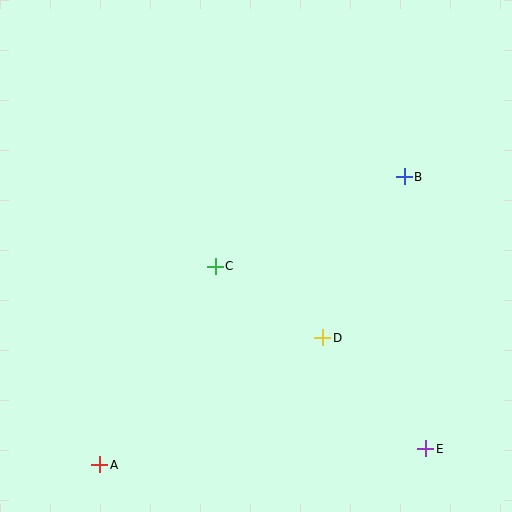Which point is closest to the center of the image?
Point C at (215, 266) is closest to the center.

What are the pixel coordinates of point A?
Point A is at (100, 465).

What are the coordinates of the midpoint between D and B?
The midpoint between D and B is at (364, 257).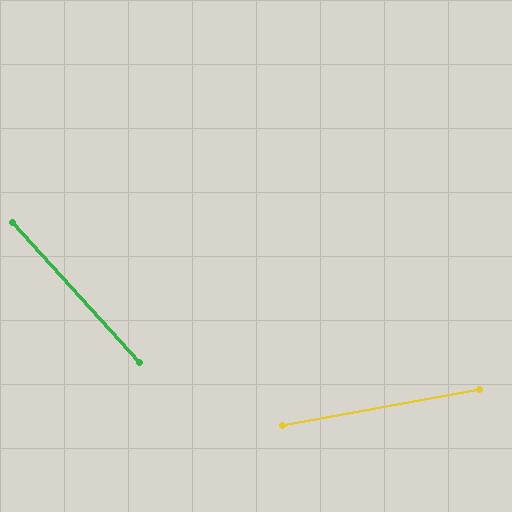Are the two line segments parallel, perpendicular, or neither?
Neither parallel nor perpendicular — they differ by about 58°.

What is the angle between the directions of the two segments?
Approximately 58 degrees.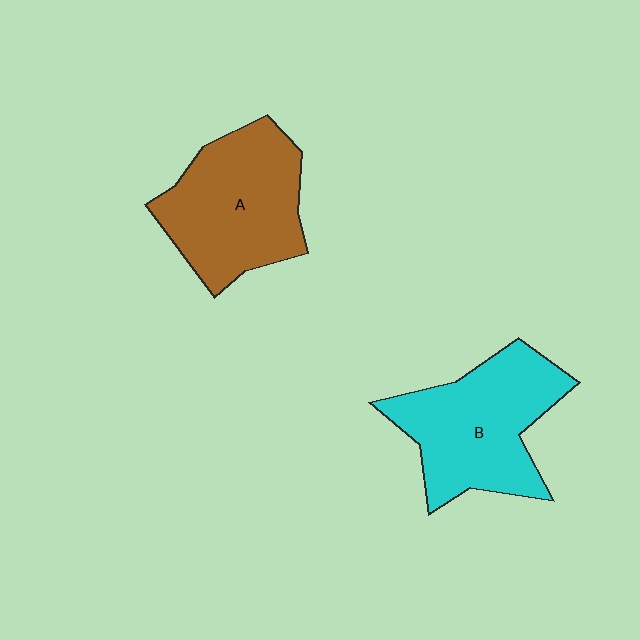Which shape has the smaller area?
Shape A (brown).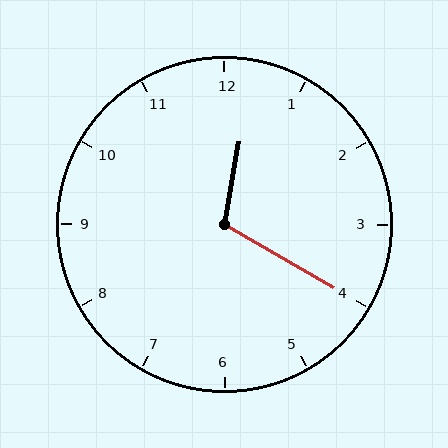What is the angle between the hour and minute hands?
Approximately 110 degrees.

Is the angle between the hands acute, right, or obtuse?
It is obtuse.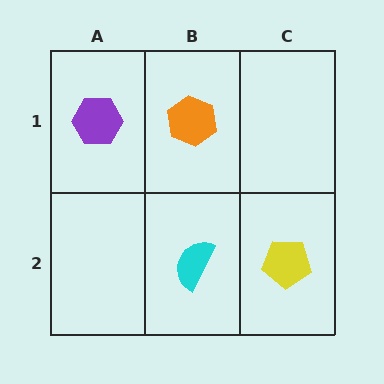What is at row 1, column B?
An orange hexagon.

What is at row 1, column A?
A purple hexagon.